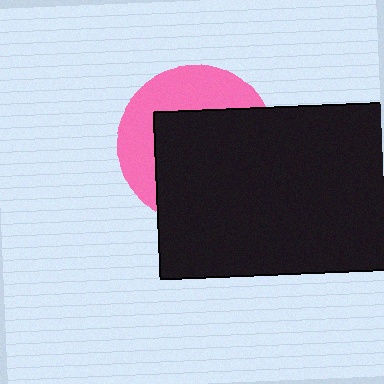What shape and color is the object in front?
The object in front is a black rectangle.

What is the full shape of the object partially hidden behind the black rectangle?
The partially hidden object is a pink circle.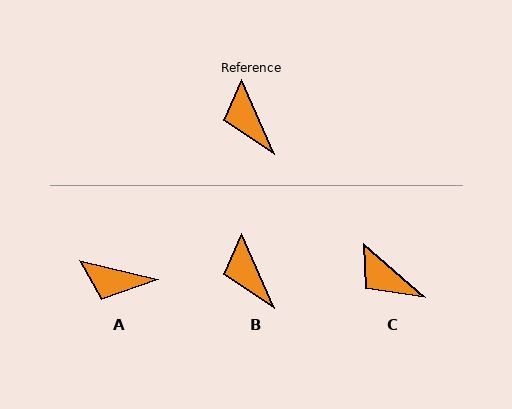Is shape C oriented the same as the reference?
No, it is off by about 25 degrees.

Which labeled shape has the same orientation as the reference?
B.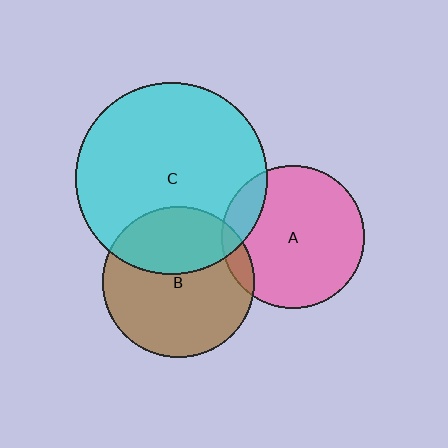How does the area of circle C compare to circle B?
Approximately 1.6 times.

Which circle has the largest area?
Circle C (cyan).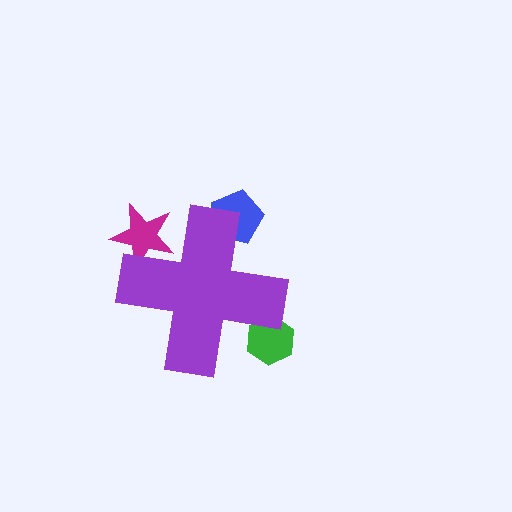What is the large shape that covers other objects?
A purple cross.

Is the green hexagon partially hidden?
Yes, the green hexagon is partially hidden behind the purple cross.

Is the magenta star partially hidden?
Yes, the magenta star is partially hidden behind the purple cross.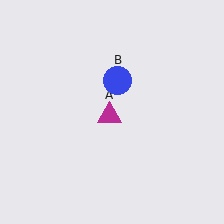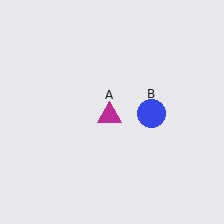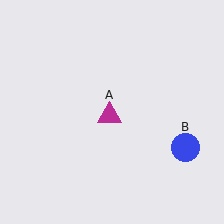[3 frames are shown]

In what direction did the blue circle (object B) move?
The blue circle (object B) moved down and to the right.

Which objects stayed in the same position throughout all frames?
Magenta triangle (object A) remained stationary.